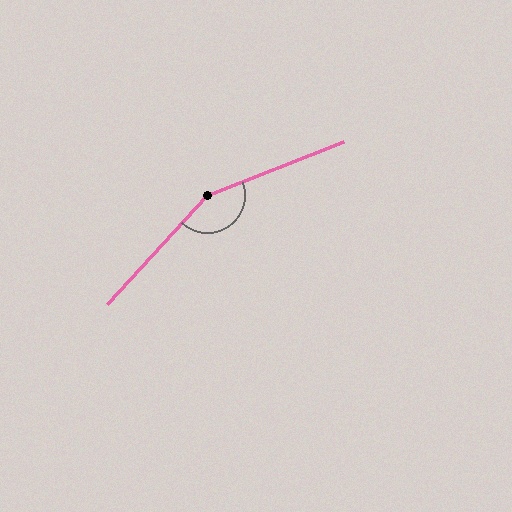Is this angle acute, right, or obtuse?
It is obtuse.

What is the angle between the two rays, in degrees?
Approximately 154 degrees.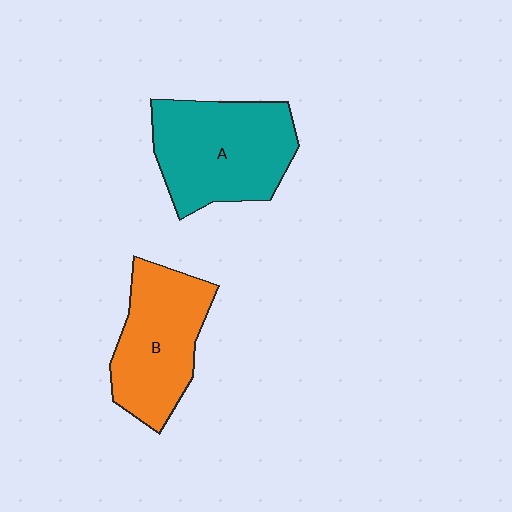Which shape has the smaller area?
Shape B (orange).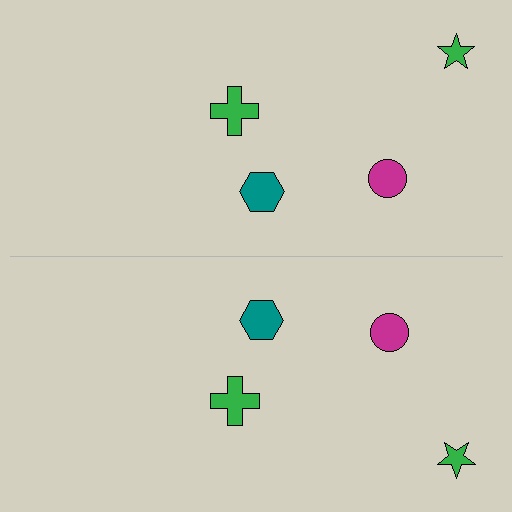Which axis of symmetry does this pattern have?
The pattern has a horizontal axis of symmetry running through the center of the image.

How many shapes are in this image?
There are 8 shapes in this image.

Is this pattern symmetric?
Yes, this pattern has bilateral (reflection) symmetry.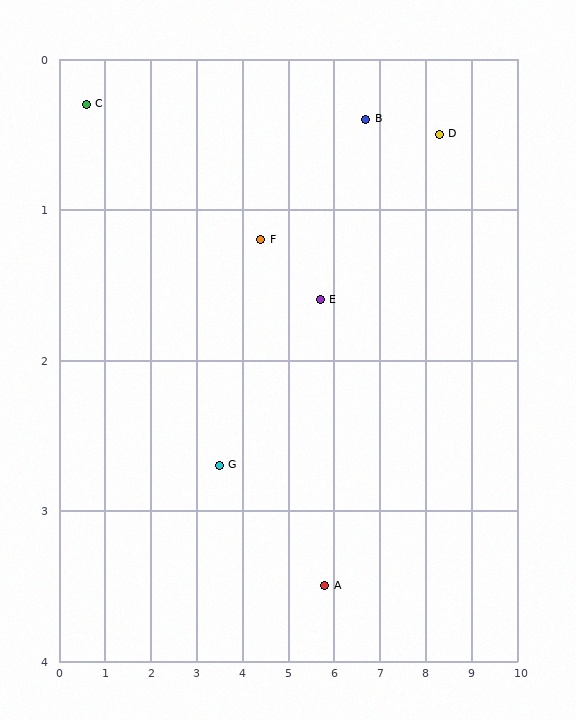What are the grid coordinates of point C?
Point C is at approximately (0.6, 0.3).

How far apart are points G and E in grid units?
Points G and E are about 2.5 grid units apart.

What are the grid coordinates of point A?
Point A is at approximately (5.8, 3.5).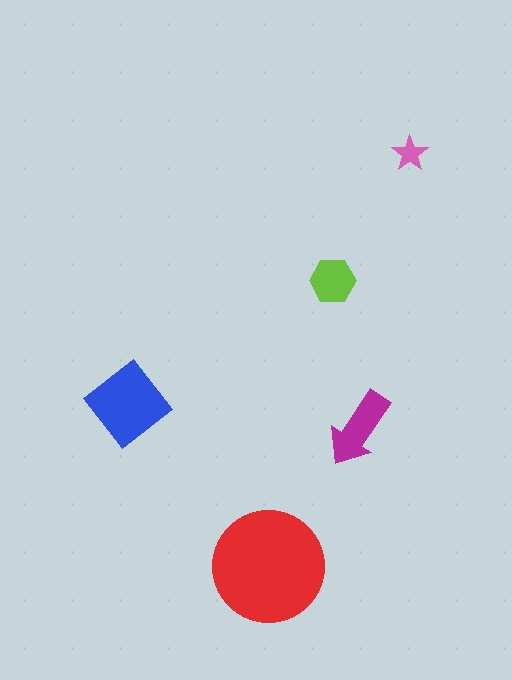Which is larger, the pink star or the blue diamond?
The blue diamond.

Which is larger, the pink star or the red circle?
The red circle.